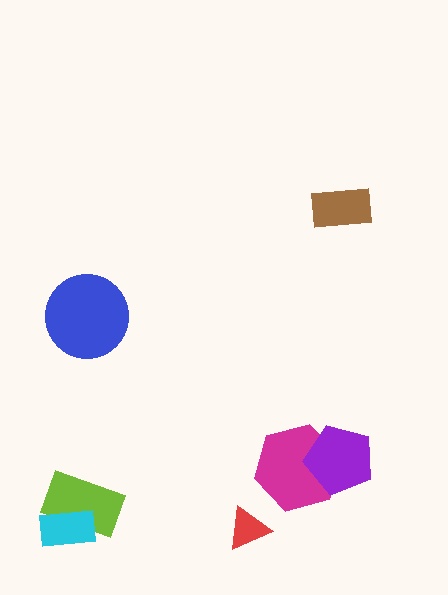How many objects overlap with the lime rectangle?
1 object overlaps with the lime rectangle.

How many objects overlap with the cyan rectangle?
1 object overlaps with the cyan rectangle.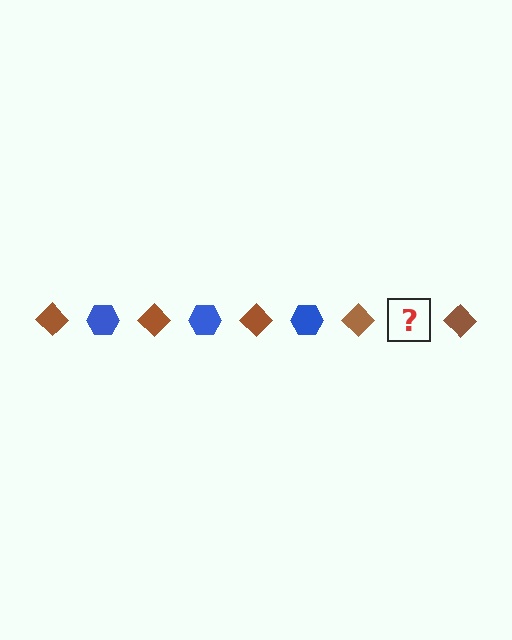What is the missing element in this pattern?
The missing element is a blue hexagon.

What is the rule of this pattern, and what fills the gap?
The rule is that the pattern alternates between brown diamond and blue hexagon. The gap should be filled with a blue hexagon.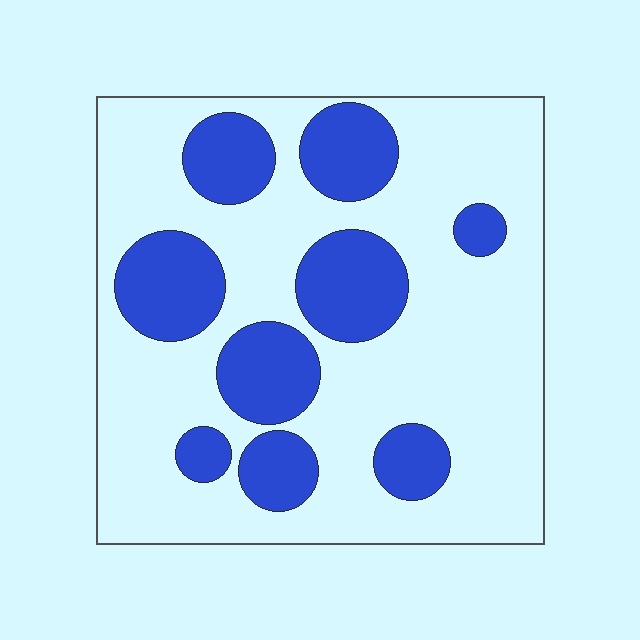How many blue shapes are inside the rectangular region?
9.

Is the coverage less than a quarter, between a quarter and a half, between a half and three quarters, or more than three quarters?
Between a quarter and a half.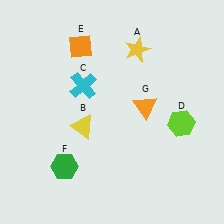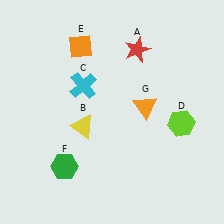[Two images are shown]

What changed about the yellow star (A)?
In Image 1, A is yellow. In Image 2, it changed to red.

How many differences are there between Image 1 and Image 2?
There is 1 difference between the two images.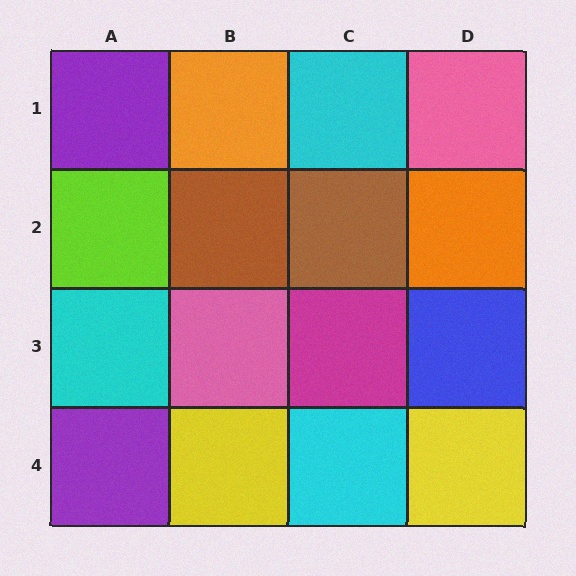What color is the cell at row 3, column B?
Pink.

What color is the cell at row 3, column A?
Cyan.